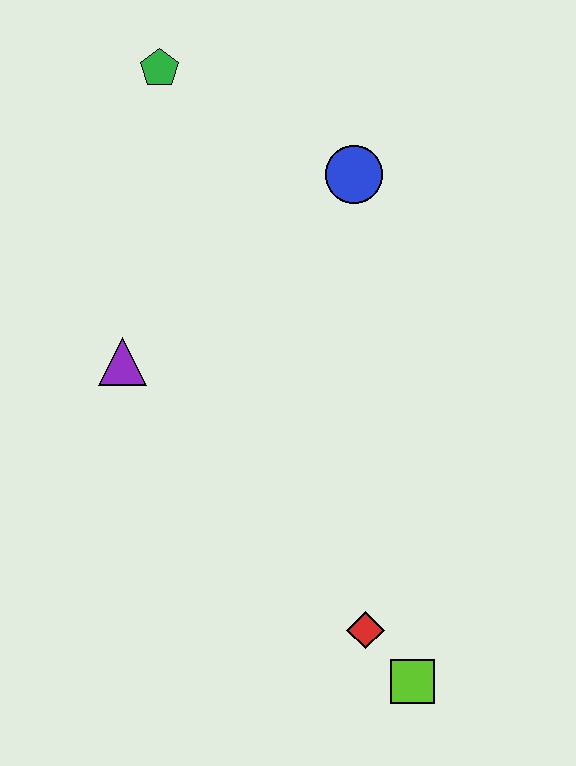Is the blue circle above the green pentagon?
No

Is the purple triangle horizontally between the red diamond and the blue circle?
No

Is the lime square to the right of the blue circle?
Yes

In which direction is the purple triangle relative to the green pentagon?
The purple triangle is below the green pentagon.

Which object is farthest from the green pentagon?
The lime square is farthest from the green pentagon.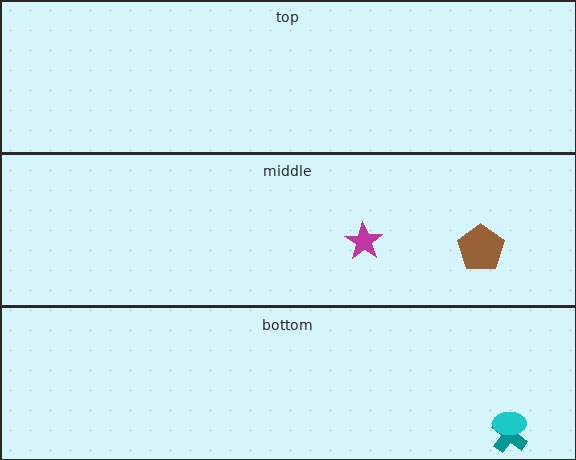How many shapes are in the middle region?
2.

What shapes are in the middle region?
The magenta star, the brown pentagon.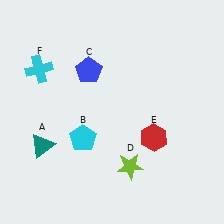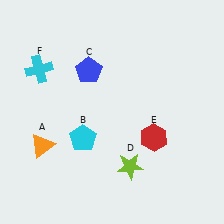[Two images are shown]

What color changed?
The triangle (A) changed from teal in Image 1 to orange in Image 2.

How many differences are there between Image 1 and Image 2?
There is 1 difference between the two images.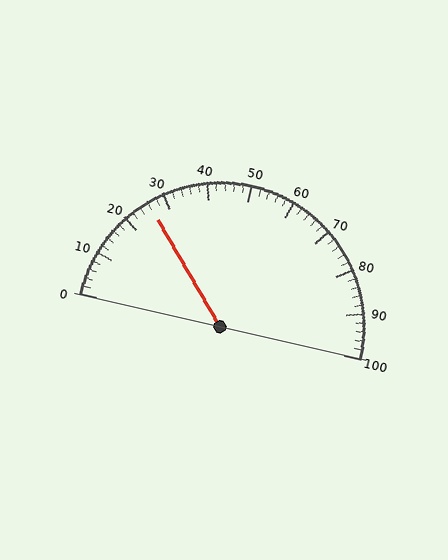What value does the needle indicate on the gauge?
The needle indicates approximately 26.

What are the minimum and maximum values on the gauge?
The gauge ranges from 0 to 100.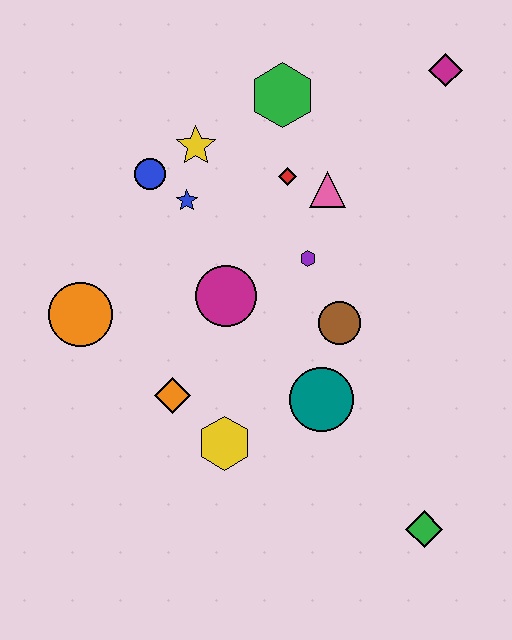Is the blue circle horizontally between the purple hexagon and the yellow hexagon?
No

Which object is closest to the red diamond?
The pink triangle is closest to the red diamond.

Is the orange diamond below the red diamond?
Yes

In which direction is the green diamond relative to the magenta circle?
The green diamond is below the magenta circle.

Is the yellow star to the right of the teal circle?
No